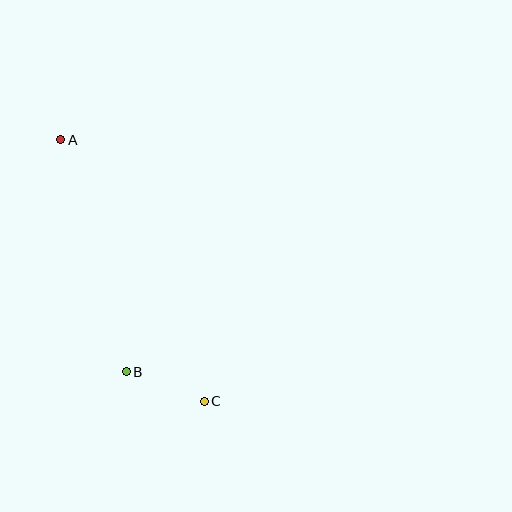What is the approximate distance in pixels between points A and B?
The distance between A and B is approximately 241 pixels.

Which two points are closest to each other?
Points B and C are closest to each other.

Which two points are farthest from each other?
Points A and C are farthest from each other.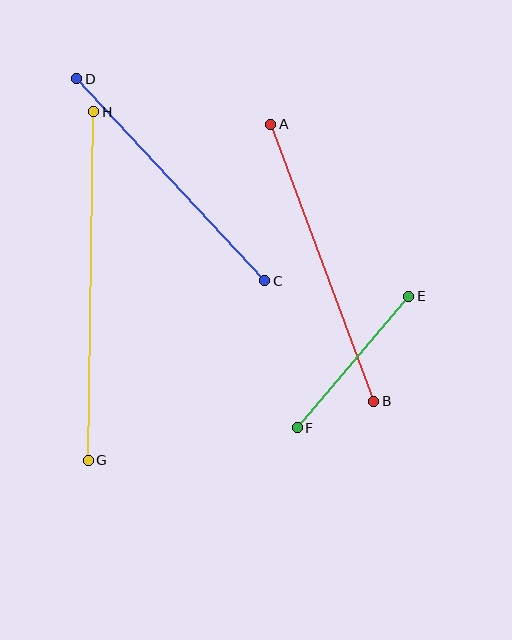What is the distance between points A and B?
The distance is approximately 295 pixels.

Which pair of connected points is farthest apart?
Points G and H are farthest apart.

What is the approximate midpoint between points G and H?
The midpoint is at approximately (91, 286) pixels.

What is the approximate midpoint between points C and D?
The midpoint is at approximately (171, 180) pixels.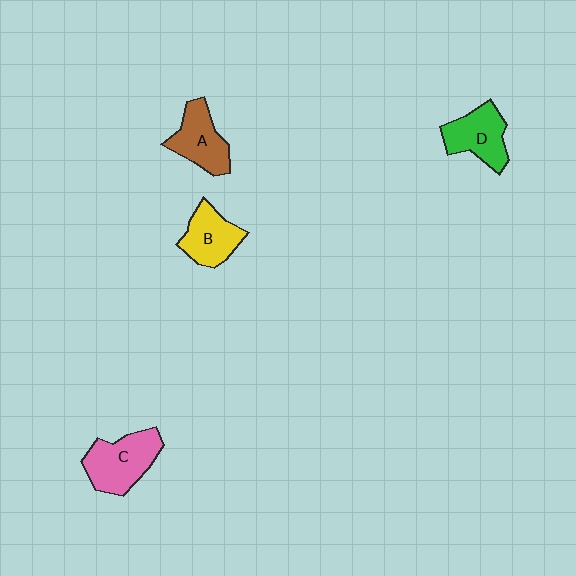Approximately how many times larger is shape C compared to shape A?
Approximately 1.2 times.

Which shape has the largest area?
Shape C (pink).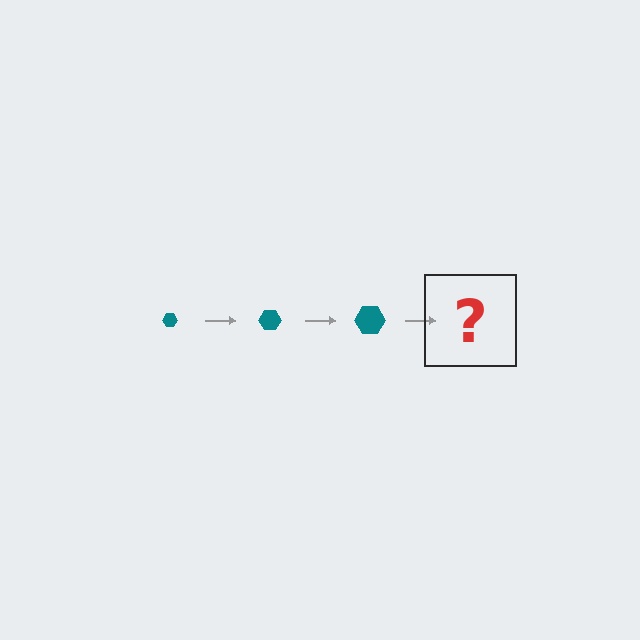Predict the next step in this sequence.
The next step is a teal hexagon, larger than the previous one.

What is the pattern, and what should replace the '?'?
The pattern is that the hexagon gets progressively larger each step. The '?' should be a teal hexagon, larger than the previous one.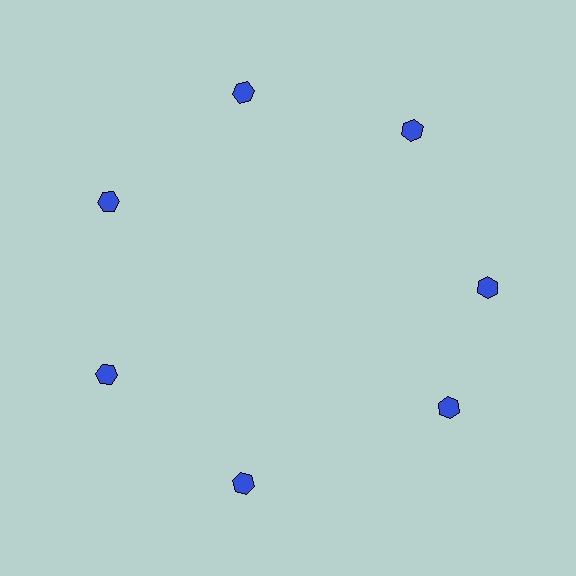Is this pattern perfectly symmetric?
No. The 7 blue hexagons are arranged in a ring, but one element near the 5 o'clock position is rotated out of alignment along the ring, breaking the 7-fold rotational symmetry.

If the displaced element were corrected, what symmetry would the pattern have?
It would have 7-fold rotational symmetry — the pattern would map onto itself every 51 degrees.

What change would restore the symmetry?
The symmetry would be restored by rotating it back into even spacing with its neighbors so that all 7 hexagons sit at equal angles and equal distance from the center.